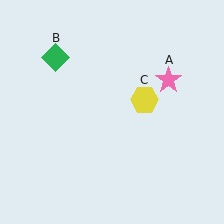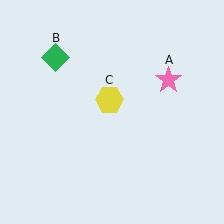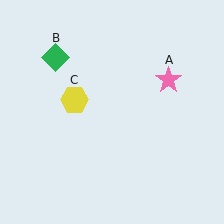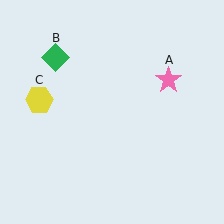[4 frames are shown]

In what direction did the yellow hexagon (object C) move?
The yellow hexagon (object C) moved left.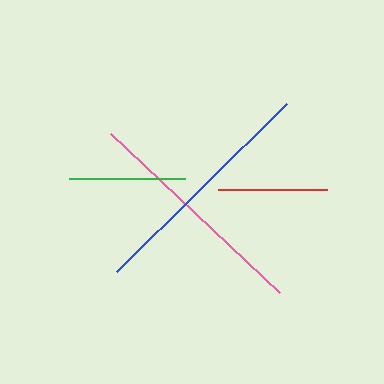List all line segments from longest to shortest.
From longest to shortest: blue, pink, green, red.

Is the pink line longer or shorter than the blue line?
The blue line is longer than the pink line.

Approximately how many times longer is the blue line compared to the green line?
The blue line is approximately 2.1 times the length of the green line.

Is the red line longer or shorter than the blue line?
The blue line is longer than the red line.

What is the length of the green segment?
The green segment is approximately 116 pixels long.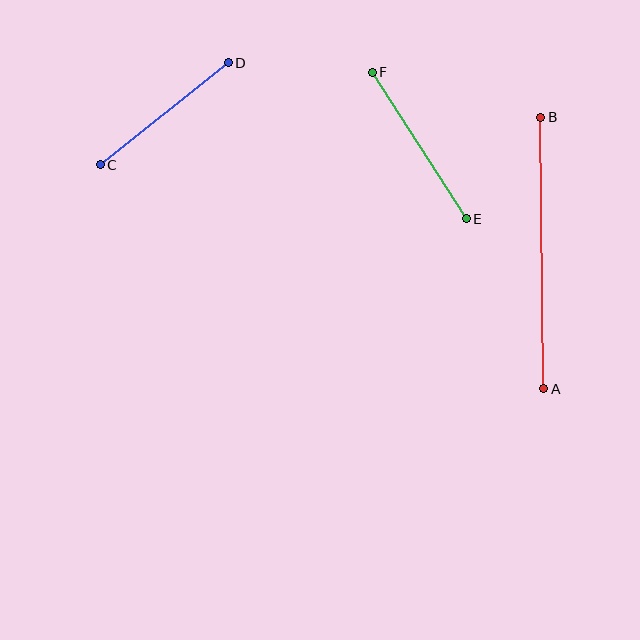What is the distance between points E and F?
The distance is approximately 174 pixels.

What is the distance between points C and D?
The distance is approximately 164 pixels.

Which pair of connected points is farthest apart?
Points A and B are farthest apart.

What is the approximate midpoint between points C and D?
The midpoint is at approximately (164, 114) pixels.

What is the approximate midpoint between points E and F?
The midpoint is at approximately (419, 146) pixels.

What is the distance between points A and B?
The distance is approximately 272 pixels.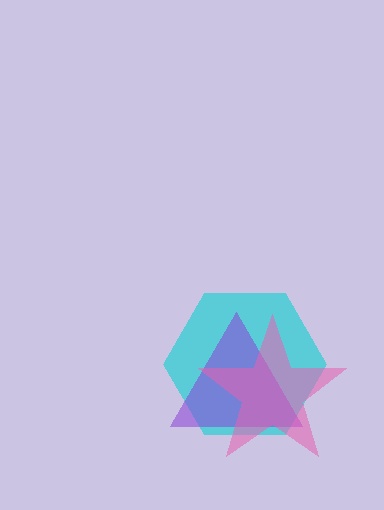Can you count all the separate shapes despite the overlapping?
Yes, there are 3 separate shapes.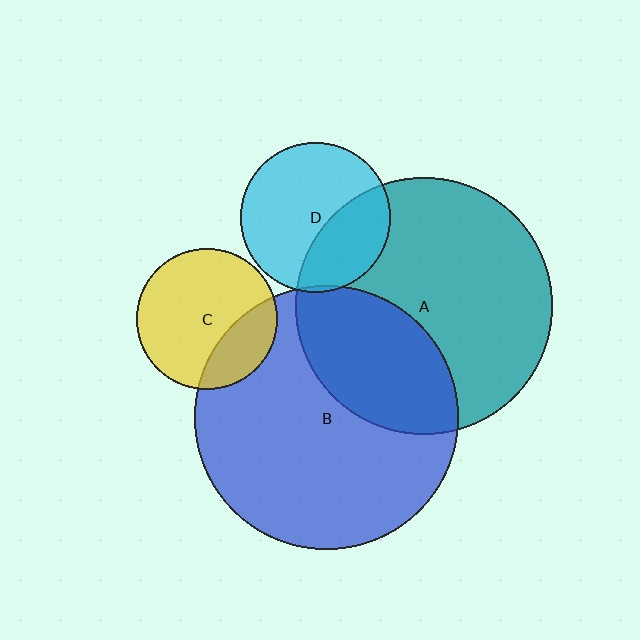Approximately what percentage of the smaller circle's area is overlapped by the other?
Approximately 25%.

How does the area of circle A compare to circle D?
Approximately 2.9 times.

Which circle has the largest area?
Circle B (blue).